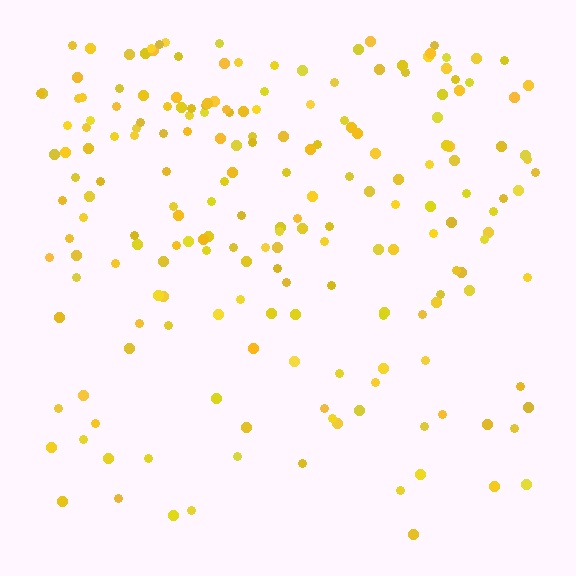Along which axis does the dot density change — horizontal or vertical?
Vertical.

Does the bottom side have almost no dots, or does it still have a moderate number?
Still a moderate number, just noticeably fewer than the top.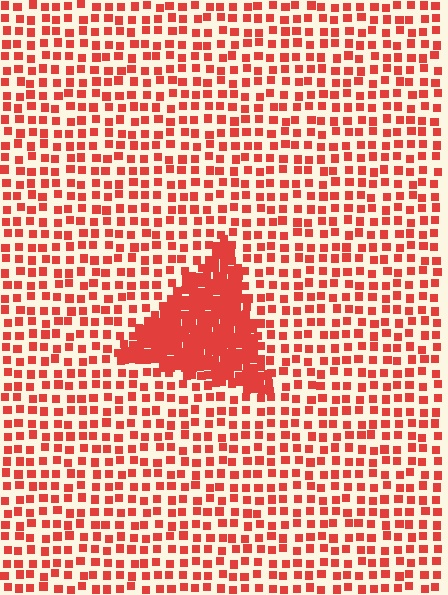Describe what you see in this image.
The image contains small red elements arranged at two different densities. A triangle-shaped region is visible where the elements are more densely packed than the surrounding area.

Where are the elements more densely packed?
The elements are more densely packed inside the triangle boundary.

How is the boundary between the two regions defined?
The boundary is defined by a change in element density (approximately 2.8x ratio). All elements are the same color, size, and shape.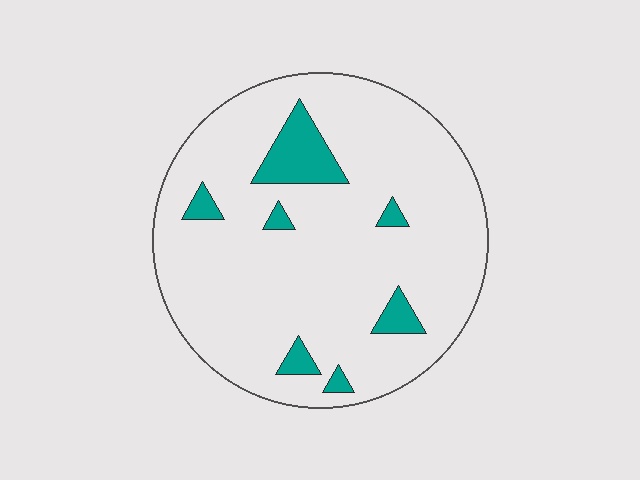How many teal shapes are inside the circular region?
7.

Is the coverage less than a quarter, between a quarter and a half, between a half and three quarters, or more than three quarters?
Less than a quarter.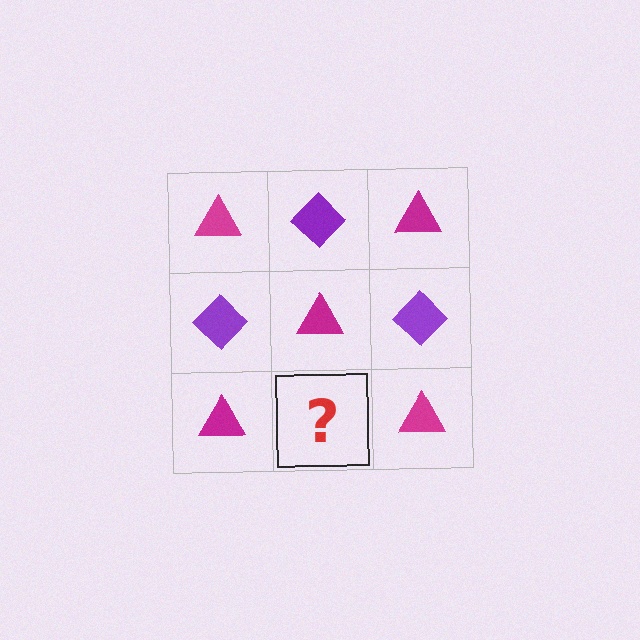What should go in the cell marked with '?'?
The missing cell should contain a purple diamond.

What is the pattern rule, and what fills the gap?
The rule is that it alternates magenta triangle and purple diamond in a checkerboard pattern. The gap should be filled with a purple diamond.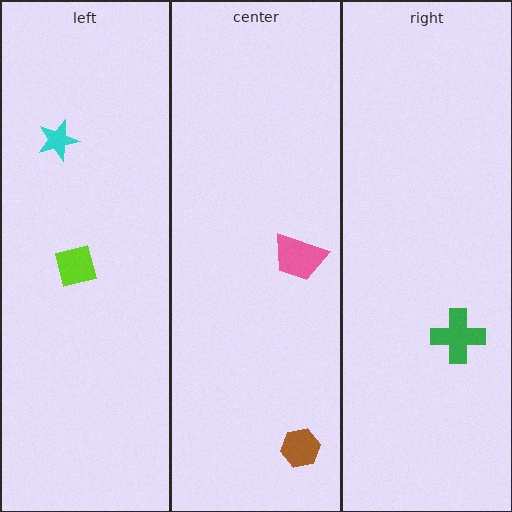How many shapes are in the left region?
2.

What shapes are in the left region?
The lime square, the cyan star.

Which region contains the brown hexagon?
The center region.